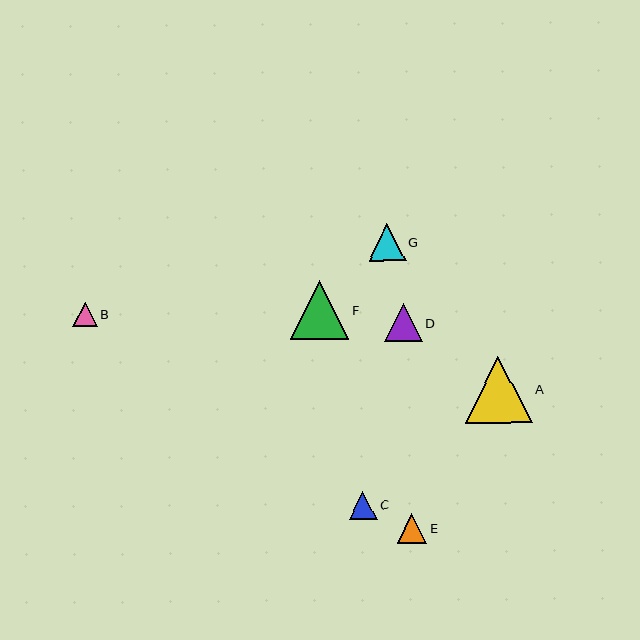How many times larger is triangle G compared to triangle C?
Triangle G is approximately 1.3 times the size of triangle C.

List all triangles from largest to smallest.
From largest to smallest: A, F, D, G, E, C, B.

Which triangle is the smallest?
Triangle B is the smallest with a size of approximately 24 pixels.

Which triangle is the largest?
Triangle A is the largest with a size of approximately 67 pixels.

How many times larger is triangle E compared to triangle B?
Triangle E is approximately 1.2 times the size of triangle B.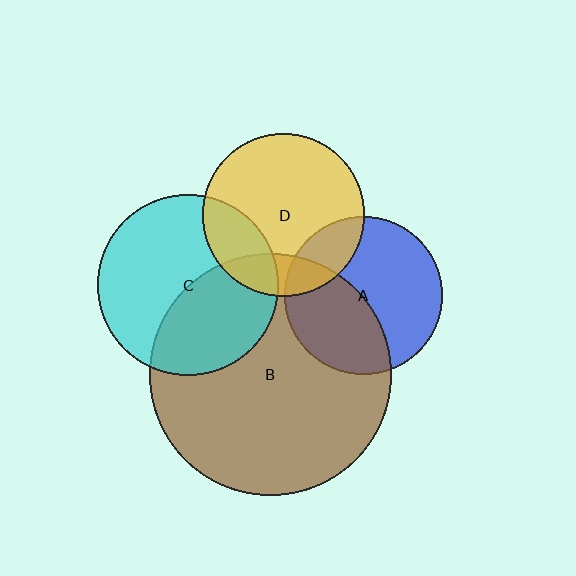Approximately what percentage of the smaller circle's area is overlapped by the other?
Approximately 20%.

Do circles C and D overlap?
Yes.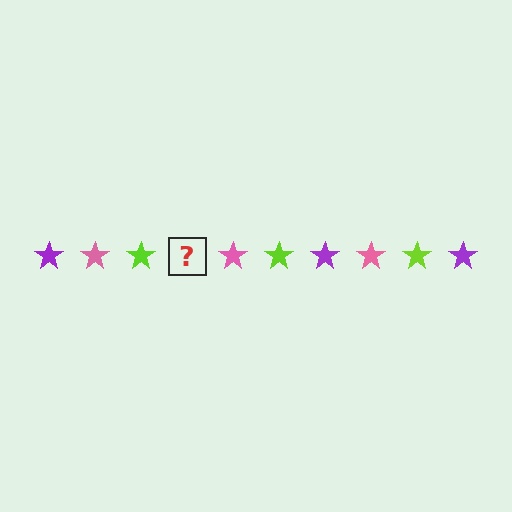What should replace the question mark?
The question mark should be replaced with a purple star.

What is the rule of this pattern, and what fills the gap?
The rule is that the pattern cycles through purple, pink, lime stars. The gap should be filled with a purple star.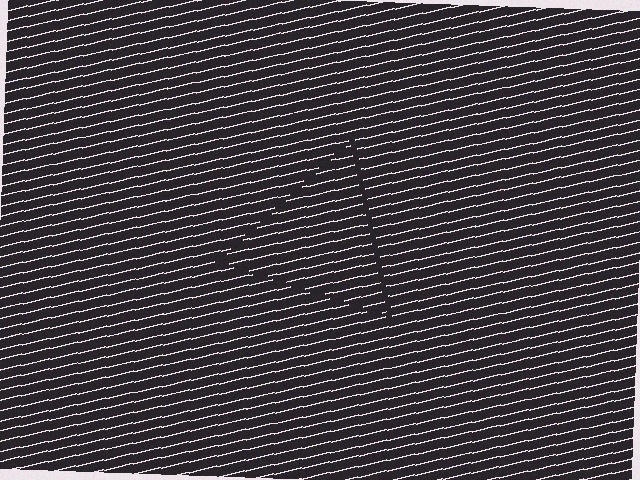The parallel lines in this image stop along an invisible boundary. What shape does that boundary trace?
An illusory triangle. The interior of the shape contains the same grating, shifted by half a period — the contour is defined by the phase discontinuity where line-ends from the inner and outer gratings abut.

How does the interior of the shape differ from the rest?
The interior of the shape contains the same grating, shifted by half a period — the contour is defined by the phase discontinuity where line-ends from the inner and outer gratings abut.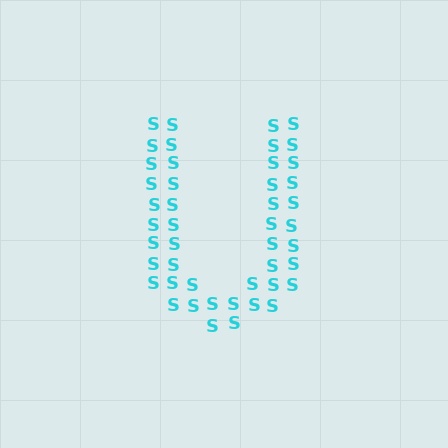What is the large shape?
The large shape is the letter U.